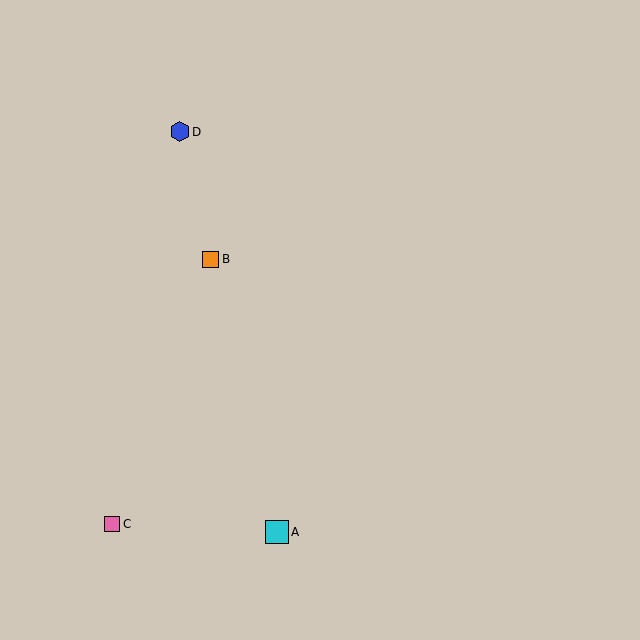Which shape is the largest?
The cyan square (labeled A) is the largest.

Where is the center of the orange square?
The center of the orange square is at (211, 259).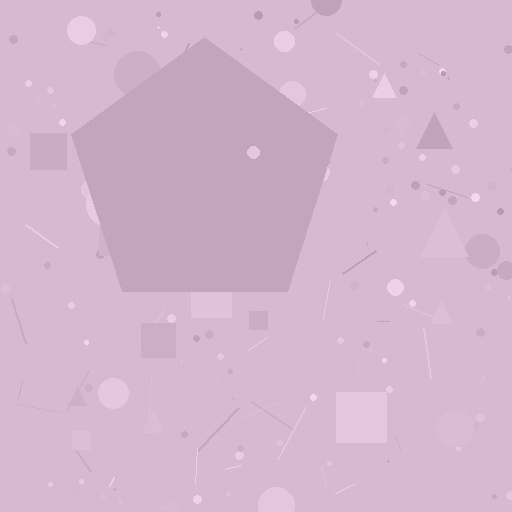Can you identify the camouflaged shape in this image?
The camouflaged shape is a pentagon.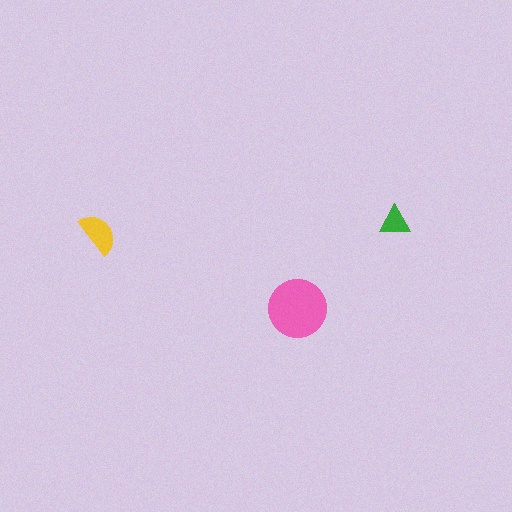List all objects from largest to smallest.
The pink circle, the yellow semicircle, the green triangle.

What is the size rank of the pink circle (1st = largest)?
1st.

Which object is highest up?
The green triangle is topmost.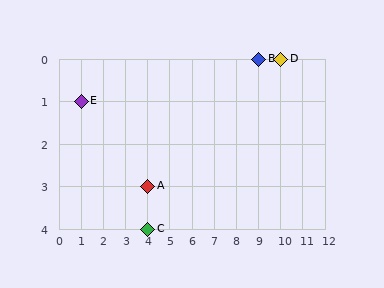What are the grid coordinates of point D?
Point D is at grid coordinates (10, 0).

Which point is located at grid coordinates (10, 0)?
Point D is at (10, 0).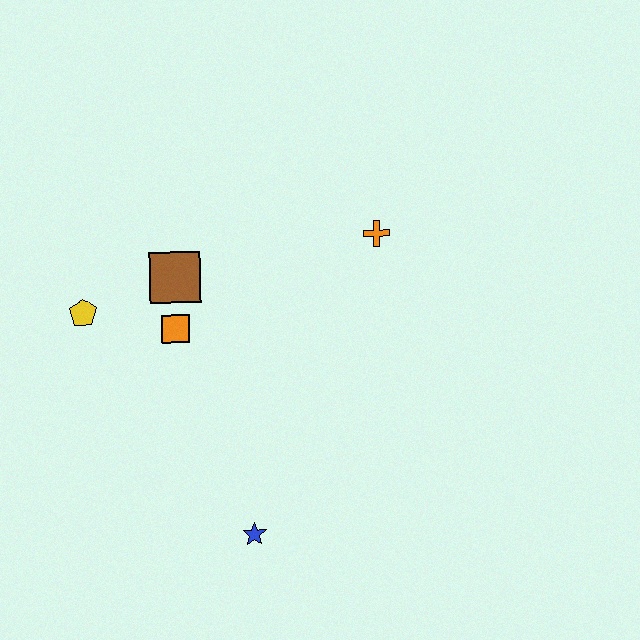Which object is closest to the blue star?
The orange square is closest to the blue star.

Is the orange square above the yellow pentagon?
No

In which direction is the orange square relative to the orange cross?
The orange square is to the left of the orange cross.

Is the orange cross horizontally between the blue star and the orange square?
No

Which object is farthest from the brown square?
The blue star is farthest from the brown square.